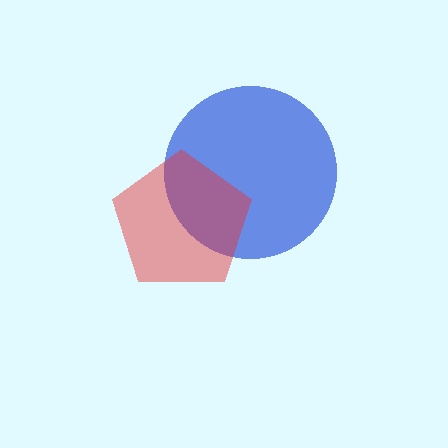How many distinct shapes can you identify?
There are 2 distinct shapes: a blue circle, a red pentagon.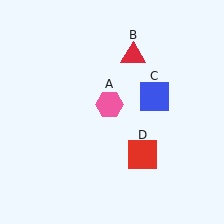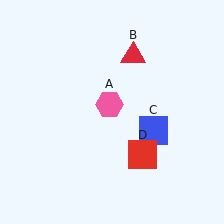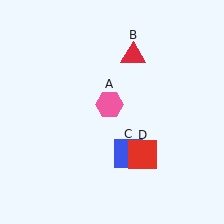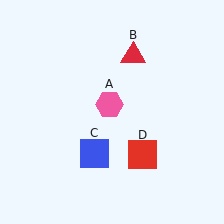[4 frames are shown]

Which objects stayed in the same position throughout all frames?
Pink hexagon (object A) and red triangle (object B) and red square (object D) remained stationary.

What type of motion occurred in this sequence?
The blue square (object C) rotated clockwise around the center of the scene.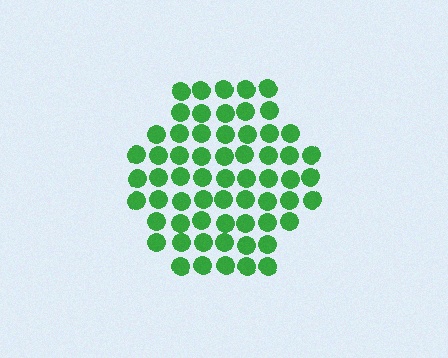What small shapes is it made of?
It is made of small circles.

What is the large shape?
The large shape is a hexagon.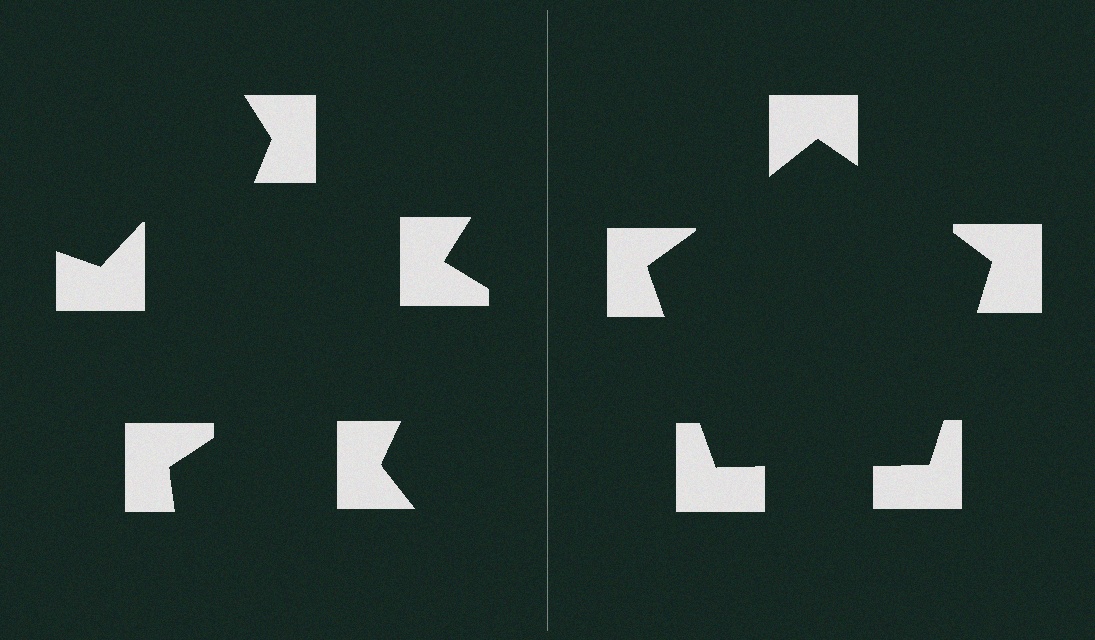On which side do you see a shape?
An illusory pentagon appears on the right side. On the left side the wedge cuts are rotated, so no coherent shape forms.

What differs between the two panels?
The notched squares are positioned identically on both sides; only the wedge orientations differ. On the right they align to a pentagon; on the left they are misaligned.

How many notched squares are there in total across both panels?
10 — 5 on each side.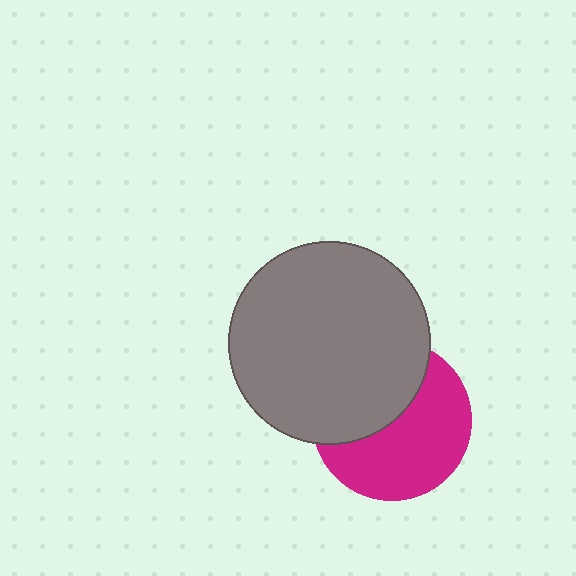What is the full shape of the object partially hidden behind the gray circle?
The partially hidden object is a magenta circle.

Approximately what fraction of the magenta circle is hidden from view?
Roughly 43% of the magenta circle is hidden behind the gray circle.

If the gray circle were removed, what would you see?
You would see the complete magenta circle.